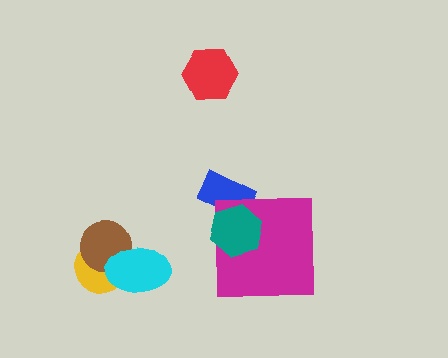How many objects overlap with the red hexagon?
0 objects overlap with the red hexagon.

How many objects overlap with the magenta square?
2 objects overlap with the magenta square.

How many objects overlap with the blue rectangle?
2 objects overlap with the blue rectangle.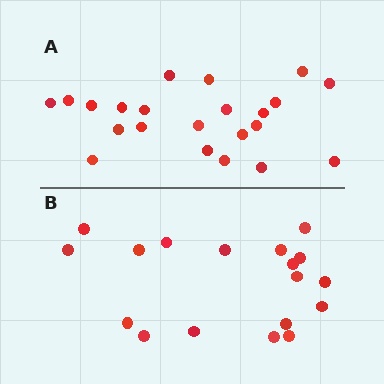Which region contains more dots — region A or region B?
Region A (the top region) has more dots.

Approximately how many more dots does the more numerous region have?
Region A has about 4 more dots than region B.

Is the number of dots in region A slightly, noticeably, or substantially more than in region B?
Region A has only slightly more — the two regions are fairly close. The ratio is roughly 1.2 to 1.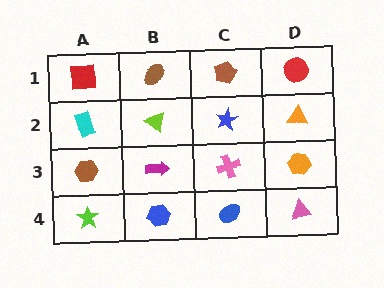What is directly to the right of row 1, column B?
A brown pentagon.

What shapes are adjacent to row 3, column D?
An orange triangle (row 2, column D), a pink triangle (row 4, column D), a pink cross (row 3, column C).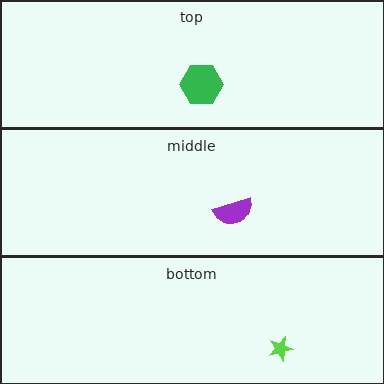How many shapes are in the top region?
1.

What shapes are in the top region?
The green hexagon.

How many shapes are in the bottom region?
1.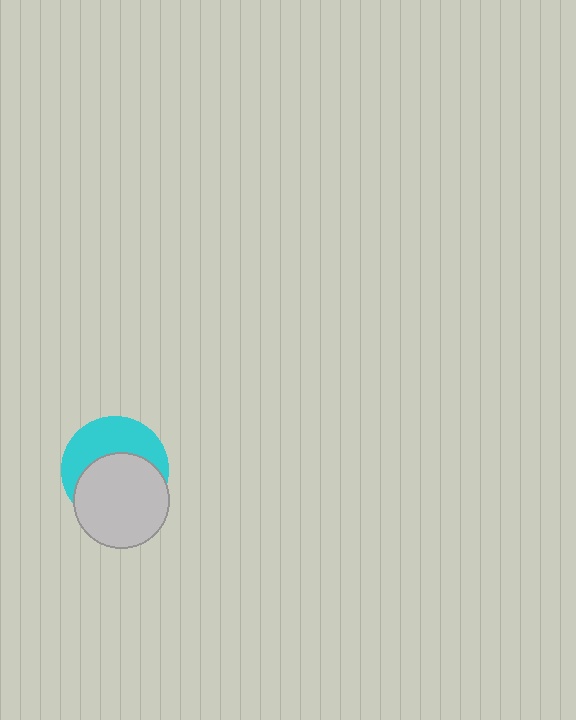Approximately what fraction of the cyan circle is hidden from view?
Roughly 55% of the cyan circle is hidden behind the light gray circle.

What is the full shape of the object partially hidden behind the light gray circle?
The partially hidden object is a cyan circle.